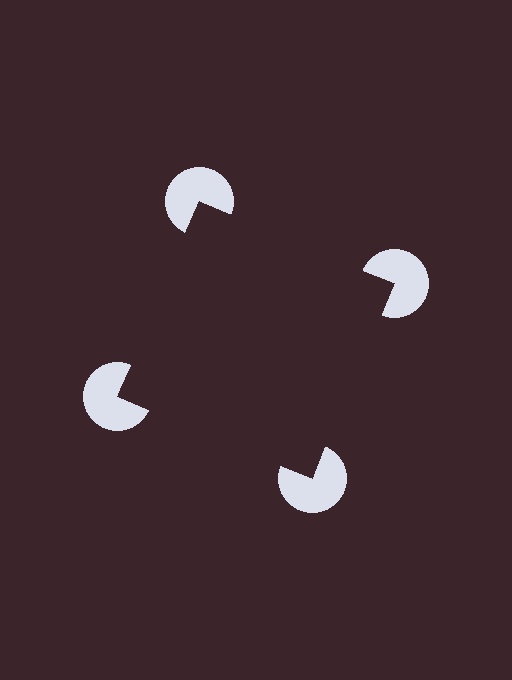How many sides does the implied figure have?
4 sides.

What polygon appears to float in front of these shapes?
An illusory square — its edges are inferred from the aligned wedge cuts in the pac-man discs, not physically drawn.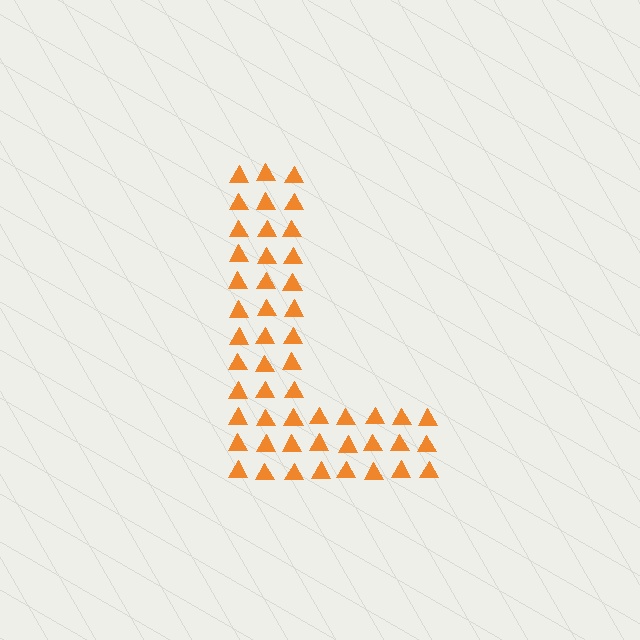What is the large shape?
The large shape is the letter L.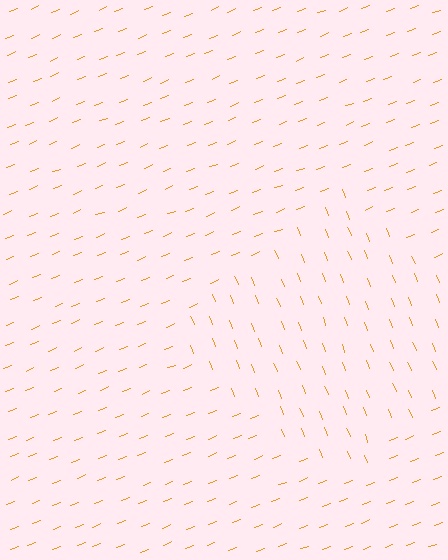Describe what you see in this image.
The image is filled with small orange line segments. A diamond region in the image has lines oriented differently from the surrounding lines, creating a visible texture boundary.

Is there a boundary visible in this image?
Yes, there is a texture boundary formed by a change in line orientation.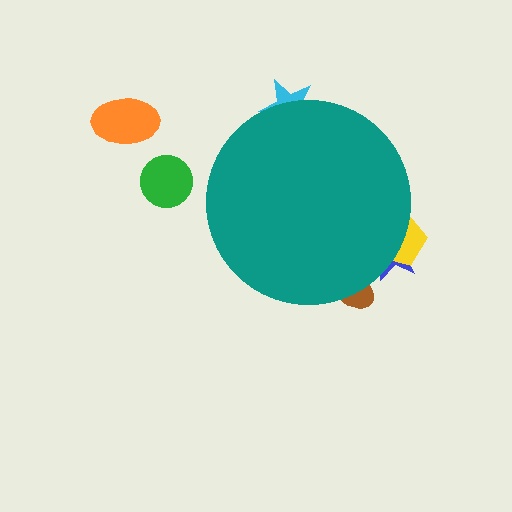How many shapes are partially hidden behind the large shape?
4 shapes are partially hidden.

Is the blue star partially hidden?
Yes, the blue star is partially hidden behind the teal circle.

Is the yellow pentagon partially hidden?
Yes, the yellow pentagon is partially hidden behind the teal circle.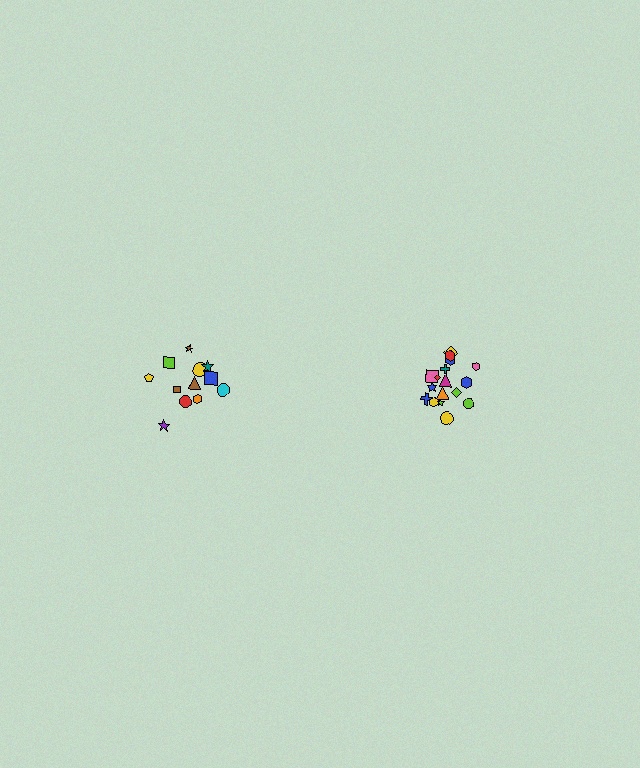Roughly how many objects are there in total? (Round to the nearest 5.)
Roughly 30 objects in total.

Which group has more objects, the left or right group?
The right group.